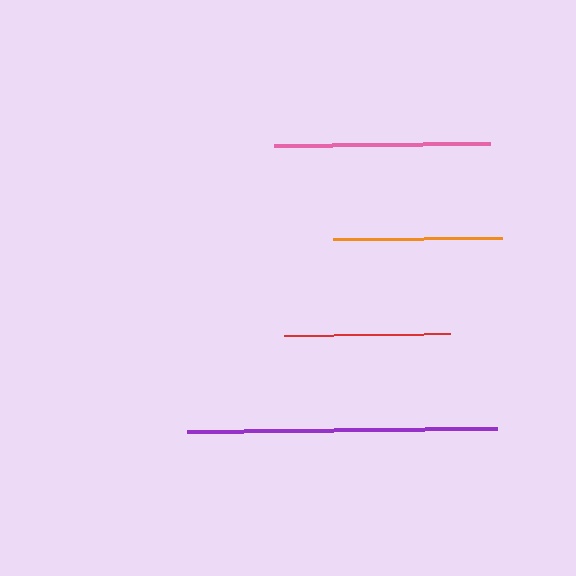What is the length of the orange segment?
The orange segment is approximately 169 pixels long.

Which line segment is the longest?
The purple line is the longest at approximately 310 pixels.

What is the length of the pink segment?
The pink segment is approximately 216 pixels long.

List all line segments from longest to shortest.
From longest to shortest: purple, pink, orange, red.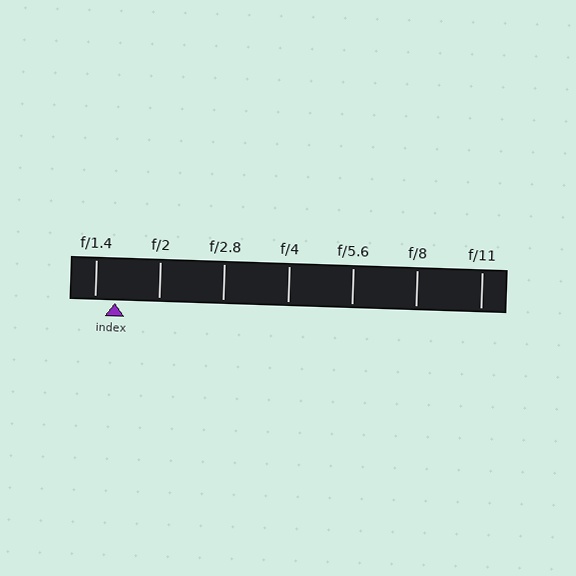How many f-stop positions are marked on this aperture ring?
There are 7 f-stop positions marked.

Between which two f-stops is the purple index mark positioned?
The index mark is between f/1.4 and f/2.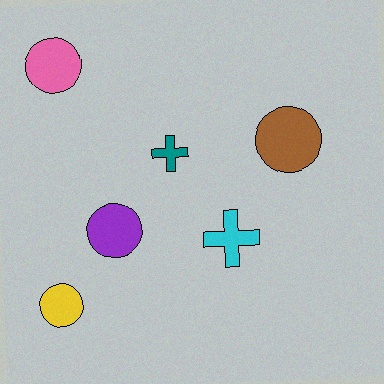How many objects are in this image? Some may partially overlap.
There are 6 objects.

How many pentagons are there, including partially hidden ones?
There are no pentagons.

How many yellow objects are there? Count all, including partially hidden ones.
There is 1 yellow object.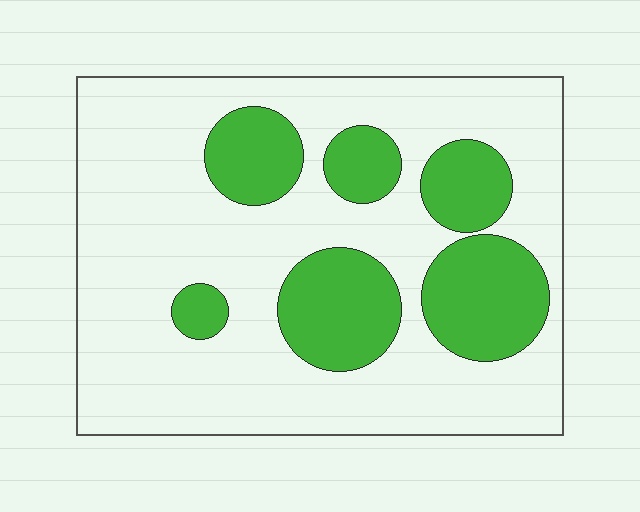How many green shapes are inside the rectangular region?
6.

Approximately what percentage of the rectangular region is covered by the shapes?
Approximately 25%.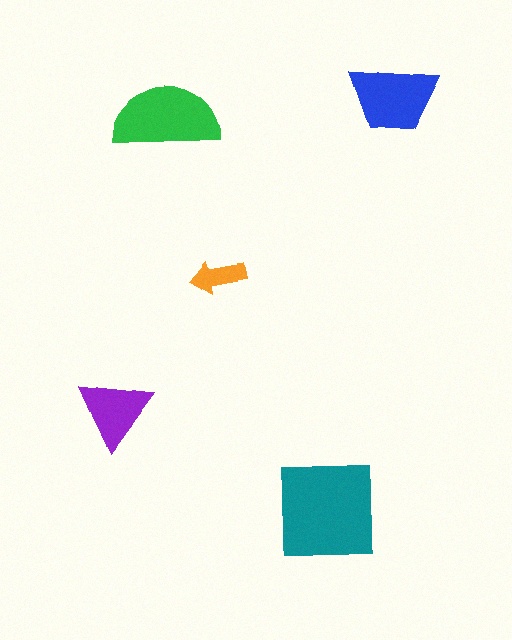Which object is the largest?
The teal square.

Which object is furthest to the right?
The blue trapezoid is rightmost.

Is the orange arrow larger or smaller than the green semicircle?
Smaller.